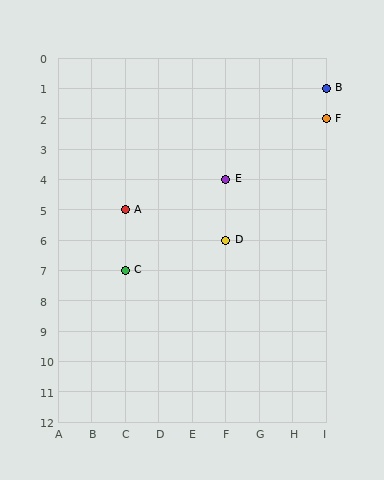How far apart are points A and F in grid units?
Points A and F are 6 columns and 3 rows apart (about 6.7 grid units diagonally).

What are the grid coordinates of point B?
Point B is at grid coordinates (I, 1).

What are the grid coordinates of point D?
Point D is at grid coordinates (F, 6).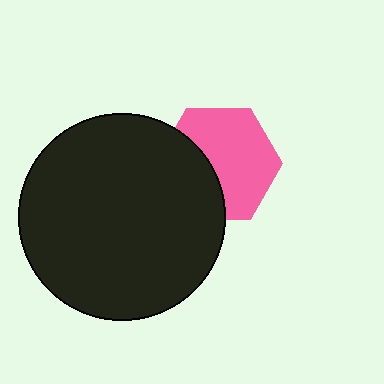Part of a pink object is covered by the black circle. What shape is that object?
It is a hexagon.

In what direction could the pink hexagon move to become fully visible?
The pink hexagon could move right. That would shift it out from behind the black circle entirely.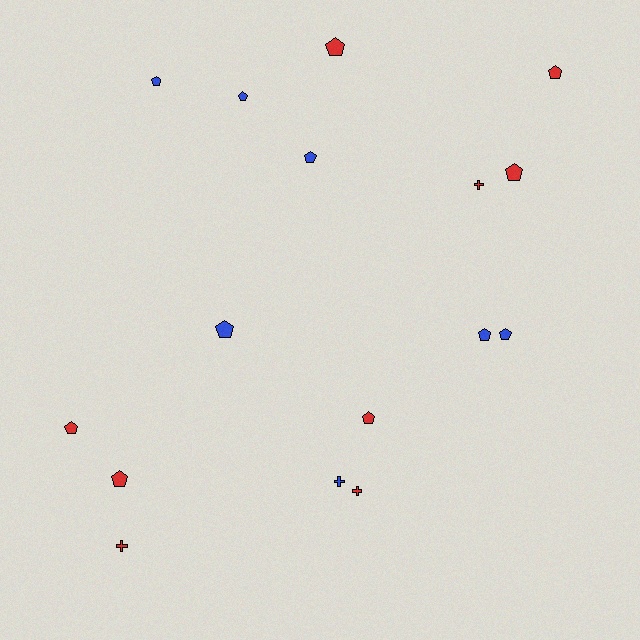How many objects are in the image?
There are 16 objects.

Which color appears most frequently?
Red, with 9 objects.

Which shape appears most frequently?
Pentagon, with 12 objects.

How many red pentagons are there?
There are 6 red pentagons.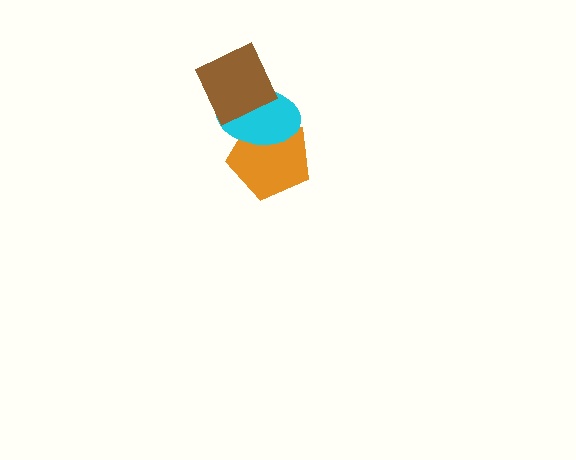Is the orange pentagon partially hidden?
Yes, it is partially covered by another shape.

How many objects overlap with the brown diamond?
1 object overlaps with the brown diamond.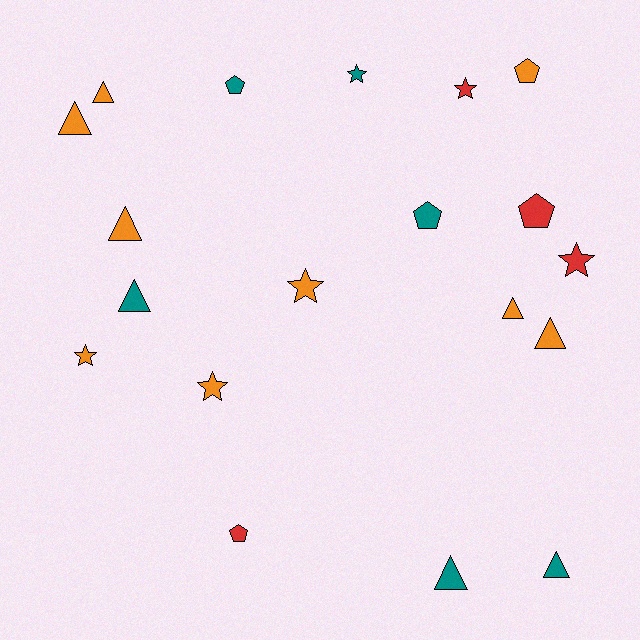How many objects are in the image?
There are 19 objects.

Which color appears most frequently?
Orange, with 9 objects.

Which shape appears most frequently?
Triangle, with 8 objects.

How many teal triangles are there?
There are 3 teal triangles.